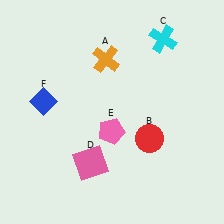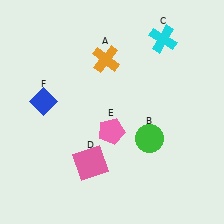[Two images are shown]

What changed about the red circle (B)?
In Image 1, B is red. In Image 2, it changed to green.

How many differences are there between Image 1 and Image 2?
There is 1 difference between the two images.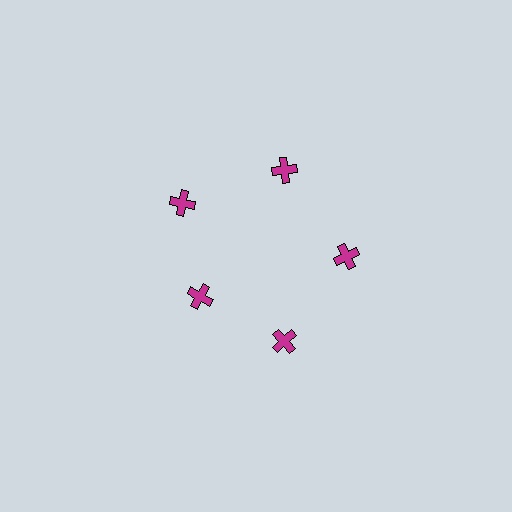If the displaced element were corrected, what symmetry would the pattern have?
It would have 5-fold rotational symmetry — the pattern would map onto itself every 72 degrees.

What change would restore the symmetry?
The symmetry would be restored by moving it outward, back onto the ring so that all 5 crosses sit at equal angles and equal distance from the center.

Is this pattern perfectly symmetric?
No. The 5 magenta crosses are arranged in a ring, but one element near the 8 o'clock position is pulled inward toward the center, breaking the 5-fold rotational symmetry.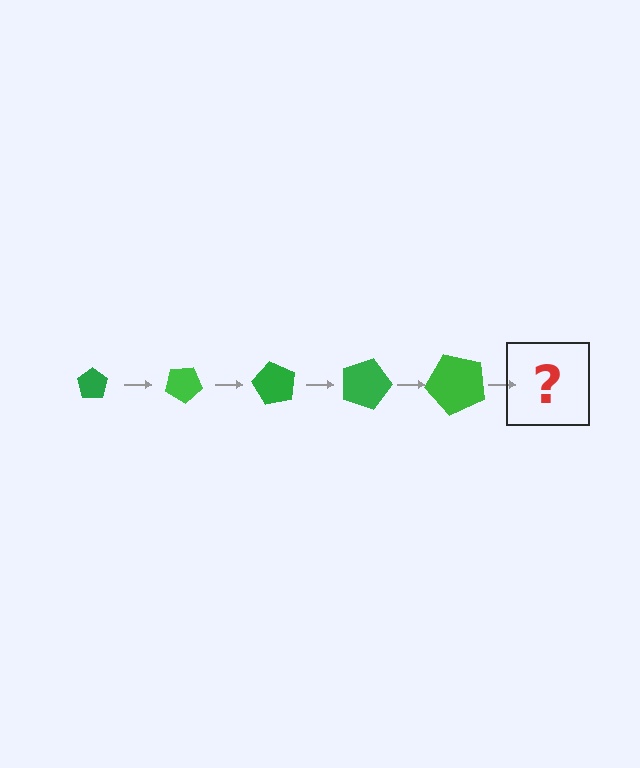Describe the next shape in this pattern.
It should be a pentagon, larger than the previous one and rotated 150 degrees from the start.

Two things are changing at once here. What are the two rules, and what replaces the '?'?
The two rules are that the pentagon grows larger each step and it rotates 30 degrees each step. The '?' should be a pentagon, larger than the previous one and rotated 150 degrees from the start.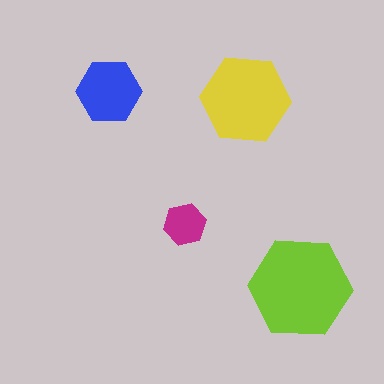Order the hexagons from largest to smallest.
the lime one, the yellow one, the blue one, the magenta one.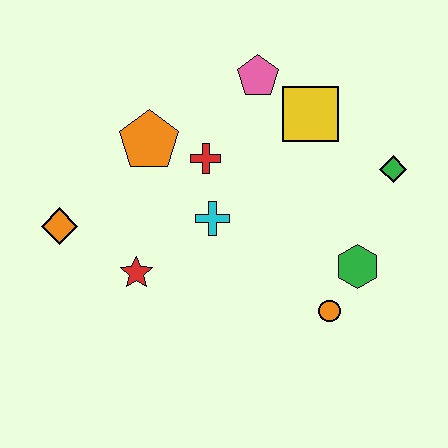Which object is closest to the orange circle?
The green hexagon is closest to the orange circle.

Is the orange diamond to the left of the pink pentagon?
Yes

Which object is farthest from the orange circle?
The orange diamond is farthest from the orange circle.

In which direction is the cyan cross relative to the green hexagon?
The cyan cross is to the left of the green hexagon.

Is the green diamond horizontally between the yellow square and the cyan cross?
No